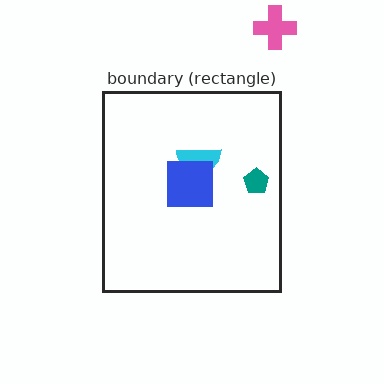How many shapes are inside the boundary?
3 inside, 1 outside.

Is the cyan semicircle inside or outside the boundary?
Inside.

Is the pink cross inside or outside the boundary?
Outside.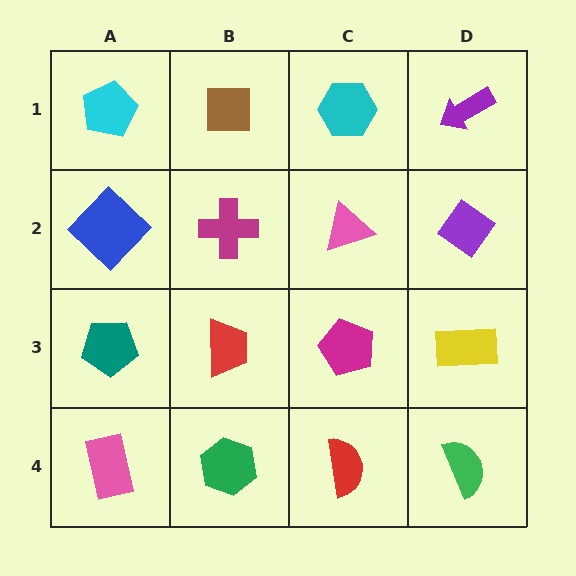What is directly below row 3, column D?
A green semicircle.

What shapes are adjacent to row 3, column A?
A blue diamond (row 2, column A), a pink rectangle (row 4, column A), a red trapezoid (row 3, column B).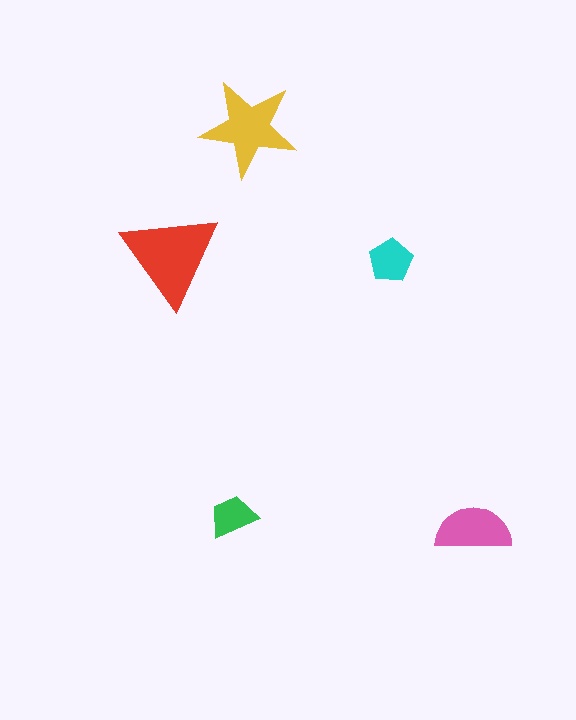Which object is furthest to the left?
The red triangle is leftmost.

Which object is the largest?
The red triangle.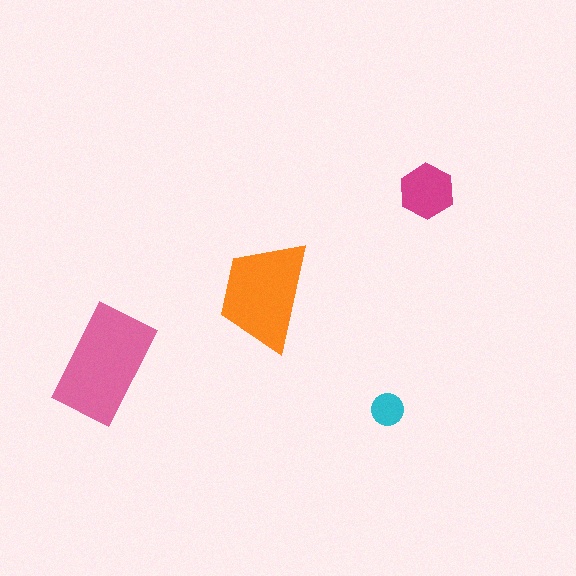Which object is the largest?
The pink rectangle.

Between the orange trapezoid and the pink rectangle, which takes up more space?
The pink rectangle.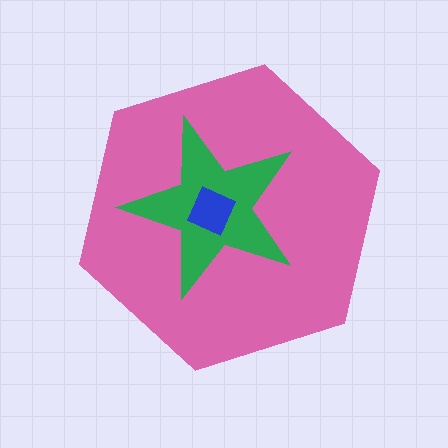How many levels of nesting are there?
3.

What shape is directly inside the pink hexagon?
The green star.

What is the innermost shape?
The blue square.